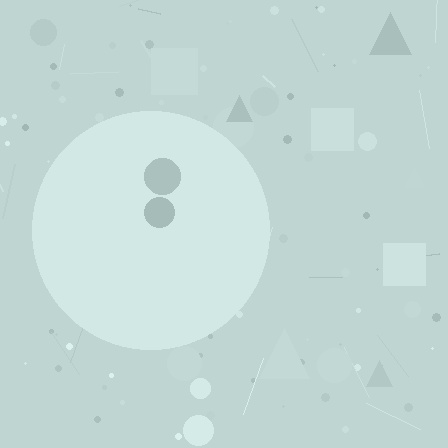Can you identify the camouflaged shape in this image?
The camouflaged shape is a circle.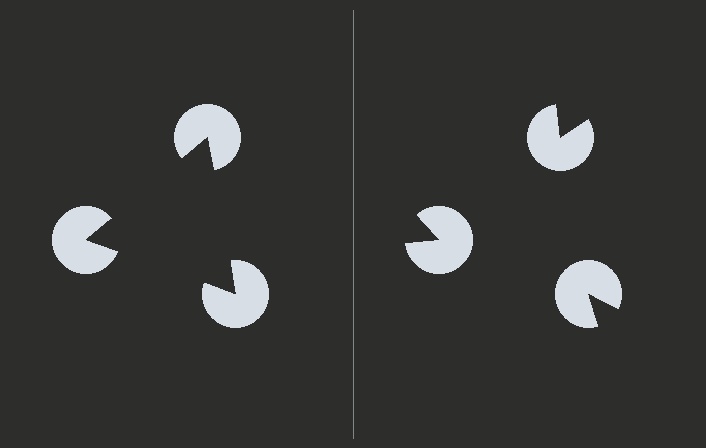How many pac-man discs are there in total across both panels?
6 — 3 on each side.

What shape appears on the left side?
An illusory triangle.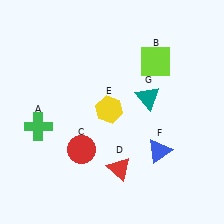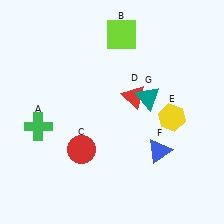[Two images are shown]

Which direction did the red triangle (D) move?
The red triangle (D) moved up.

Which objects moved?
The objects that moved are: the lime square (B), the red triangle (D), the yellow hexagon (E).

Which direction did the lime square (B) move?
The lime square (B) moved left.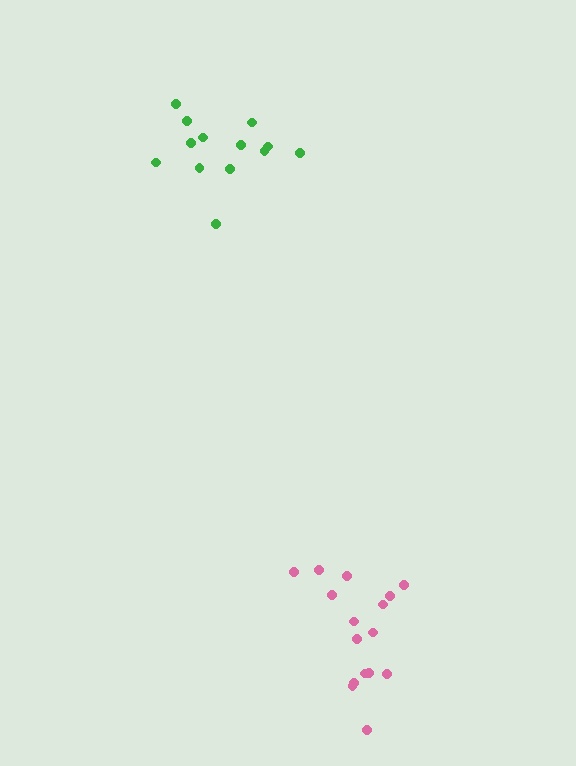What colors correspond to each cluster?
The clusters are colored: green, pink.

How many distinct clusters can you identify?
There are 2 distinct clusters.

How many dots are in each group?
Group 1: 13 dots, Group 2: 16 dots (29 total).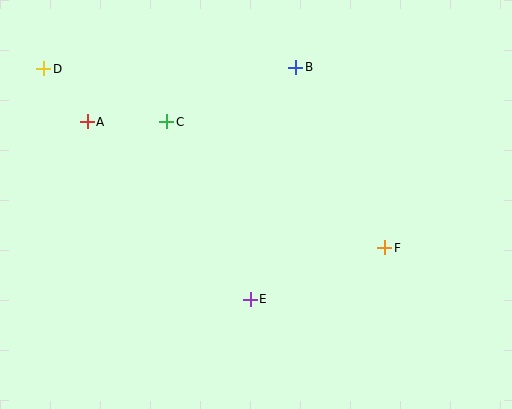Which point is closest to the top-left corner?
Point D is closest to the top-left corner.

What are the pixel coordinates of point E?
Point E is at (250, 299).